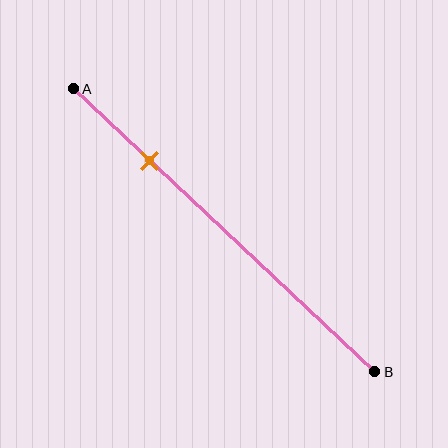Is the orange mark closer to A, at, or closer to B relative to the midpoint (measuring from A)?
The orange mark is closer to point A than the midpoint of segment AB.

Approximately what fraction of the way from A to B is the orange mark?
The orange mark is approximately 25% of the way from A to B.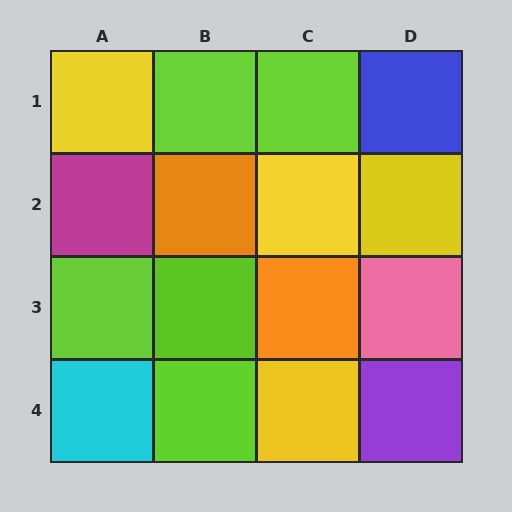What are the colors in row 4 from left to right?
Cyan, lime, yellow, purple.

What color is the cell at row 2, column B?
Orange.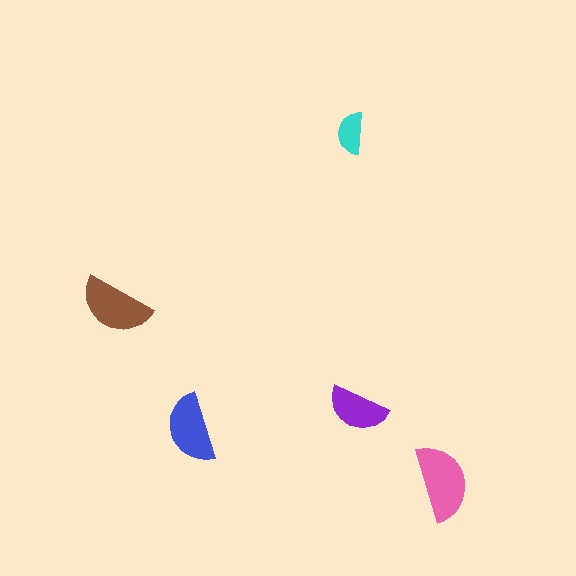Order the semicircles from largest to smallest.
the pink one, the brown one, the blue one, the purple one, the cyan one.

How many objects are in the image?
There are 5 objects in the image.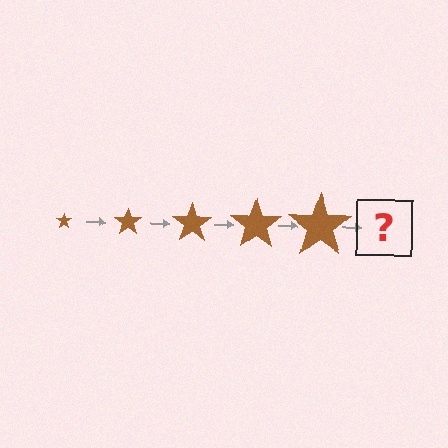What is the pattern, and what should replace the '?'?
The pattern is that the star gets progressively larger each step. The '?' should be a brown star, larger than the previous one.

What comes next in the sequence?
The next element should be a brown star, larger than the previous one.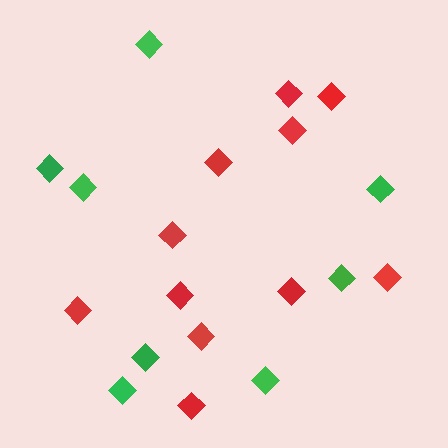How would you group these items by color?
There are 2 groups: one group of red diamonds (11) and one group of green diamonds (8).